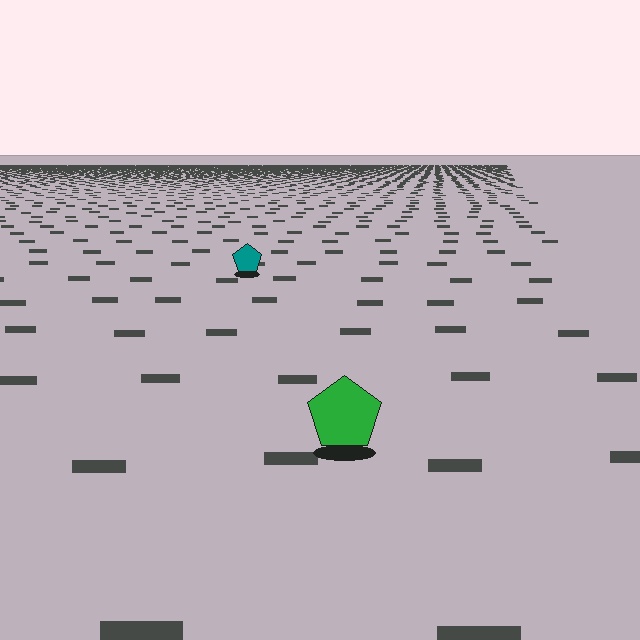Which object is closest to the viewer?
The green pentagon is closest. The texture marks near it are larger and more spread out.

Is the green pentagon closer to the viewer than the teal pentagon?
Yes. The green pentagon is closer — you can tell from the texture gradient: the ground texture is coarser near it.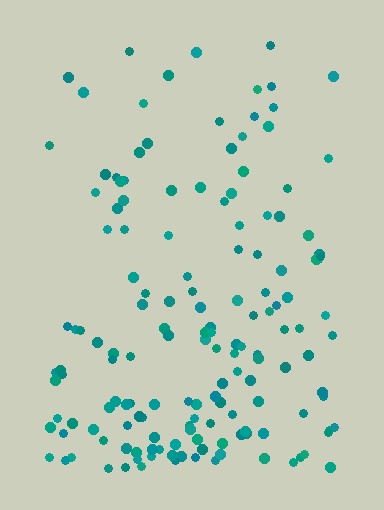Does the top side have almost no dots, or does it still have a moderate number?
Still a moderate number, just noticeably fewer than the bottom.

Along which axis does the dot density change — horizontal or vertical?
Vertical.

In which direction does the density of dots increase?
From top to bottom, with the bottom side densest.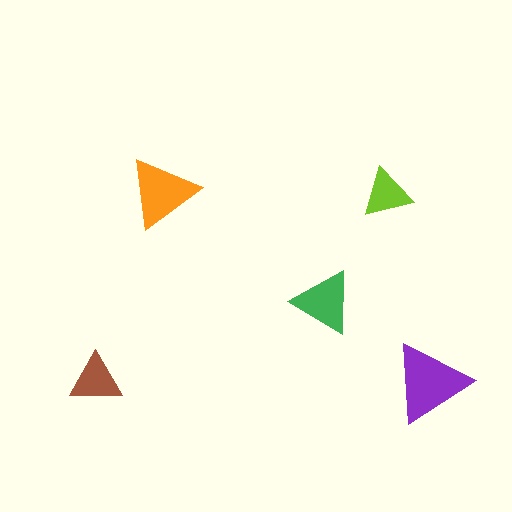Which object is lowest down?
The purple triangle is bottommost.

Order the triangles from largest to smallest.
the purple one, the orange one, the green one, the brown one, the lime one.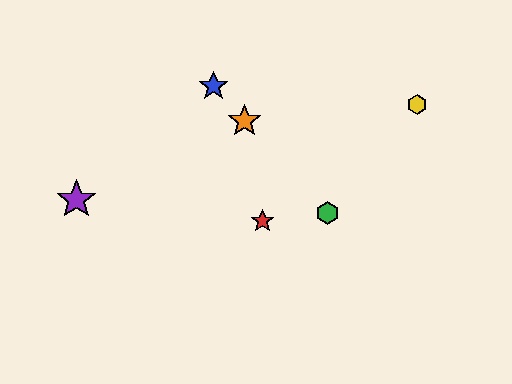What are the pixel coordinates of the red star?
The red star is at (263, 221).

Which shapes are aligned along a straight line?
The blue star, the green hexagon, the orange star are aligned along a straight line.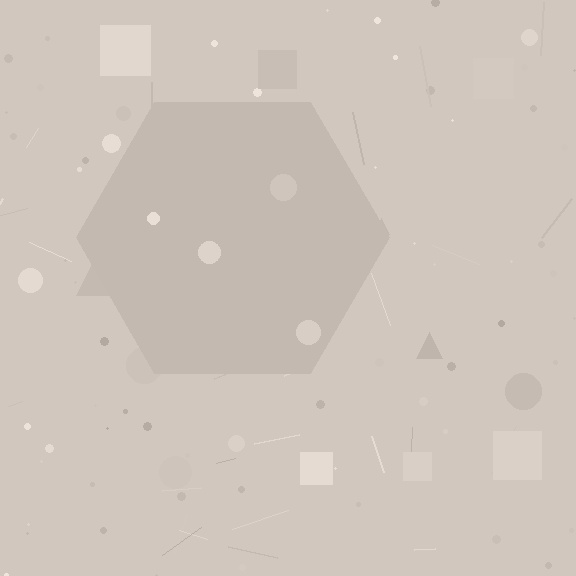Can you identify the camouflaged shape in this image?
The camouflaged shape is a hexagon.